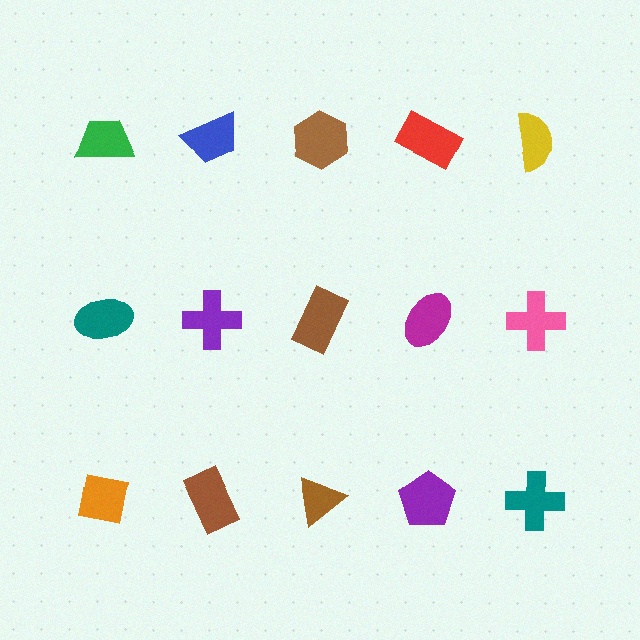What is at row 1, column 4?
A red rectangle.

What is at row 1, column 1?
A green trapezoid.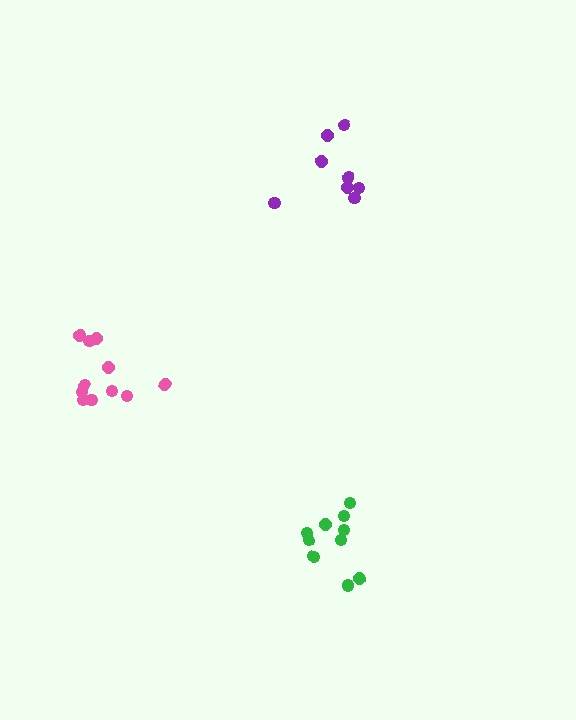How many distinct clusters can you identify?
There are 3 distinct clusters.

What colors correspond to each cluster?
The clusters are colored: purple, green, pink.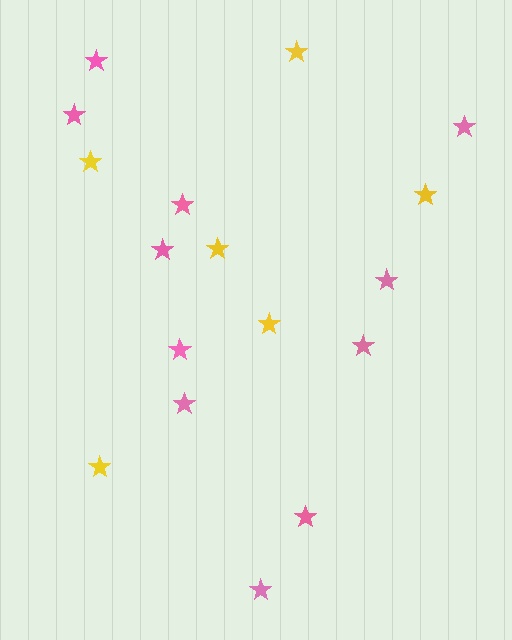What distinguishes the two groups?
There are 2 groups: one group of yellow stars (6) and one group of pink stars (11).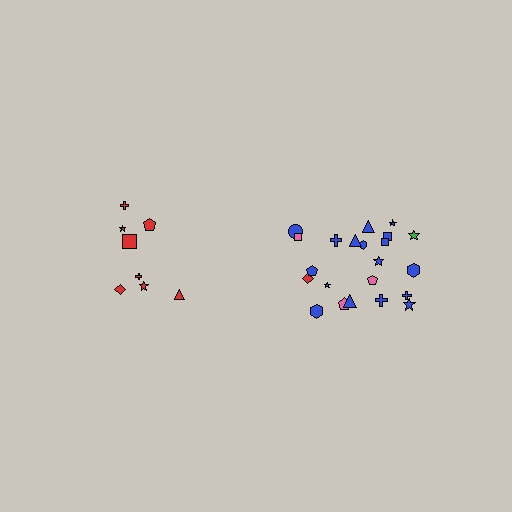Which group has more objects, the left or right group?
The right group.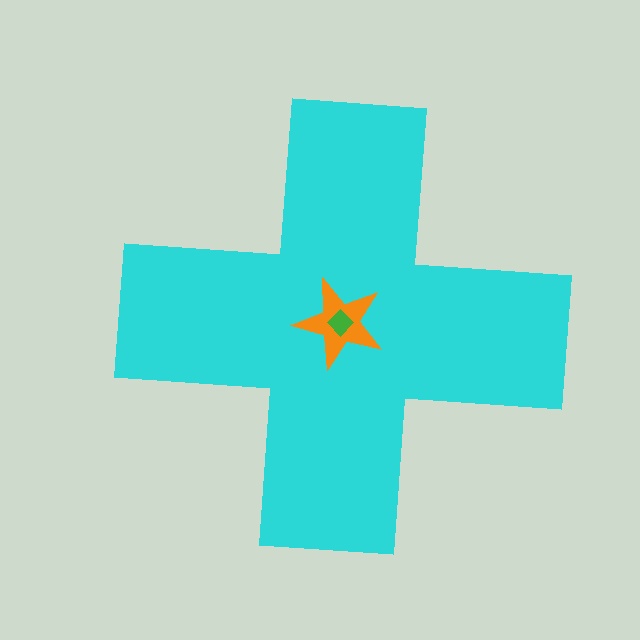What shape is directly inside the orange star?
The green diamond.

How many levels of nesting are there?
3.